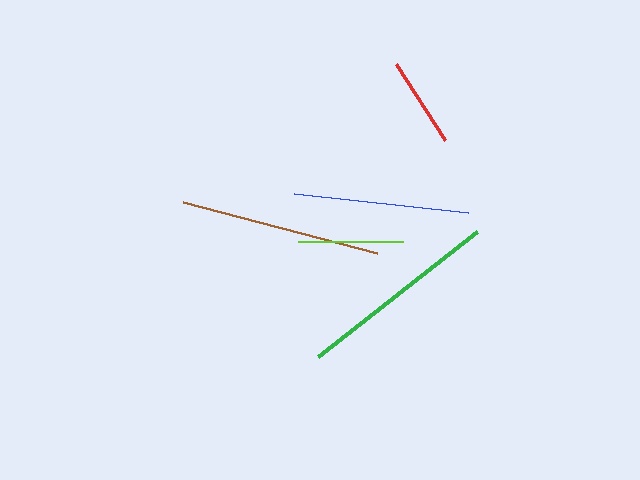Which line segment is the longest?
The green line is the longest at approximately 202 pixels.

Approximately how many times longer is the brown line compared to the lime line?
The brown line is approximately 1.9 times the length of the lime line.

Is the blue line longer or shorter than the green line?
The green line is longer than the blue line.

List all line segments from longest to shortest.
From longest to shortest: green, brown, blue, lime, red.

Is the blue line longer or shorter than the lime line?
The blue line is longer than the lime line.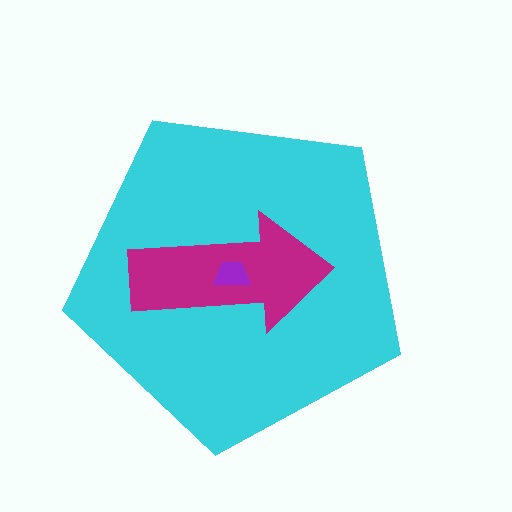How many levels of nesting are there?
3.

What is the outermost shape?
The cyan pentagon.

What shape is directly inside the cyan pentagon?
The magenta arrow.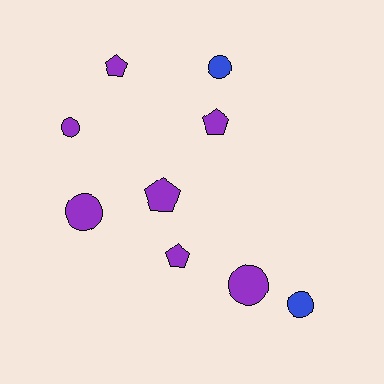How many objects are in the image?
There are 9 objects.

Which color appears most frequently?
Purple, with 7 objects.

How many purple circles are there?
There are 3 purple circles.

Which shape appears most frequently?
Circle, with 5 objects.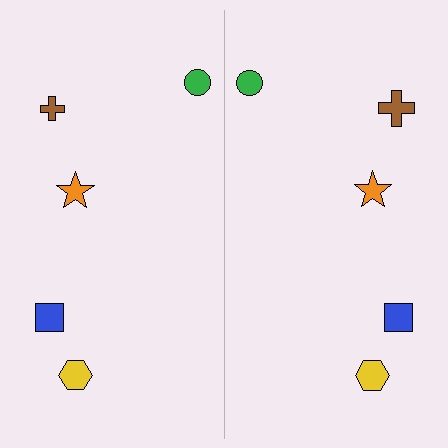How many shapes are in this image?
There are 10 shapes in this image.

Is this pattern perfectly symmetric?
No, the pattern is not perfectly symmetric. The brown cross on the right side has a different size than its mirror counterpart.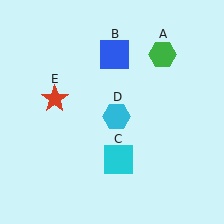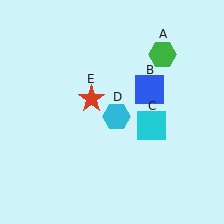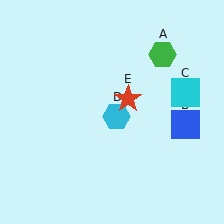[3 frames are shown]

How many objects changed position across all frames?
3 objects changed position: blue square (object B), cyan square (object C), red star (object E).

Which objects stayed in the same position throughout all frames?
Green hexagon (object A) and cyan hexagon (object D) remained stationary.